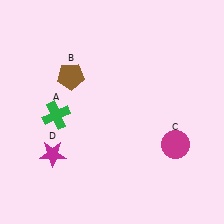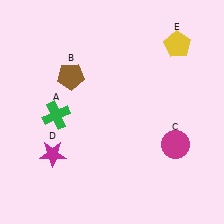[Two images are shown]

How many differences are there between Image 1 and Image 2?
There is 1 difference between the two images.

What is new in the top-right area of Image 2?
A yellow pentagon (E) was added in the top-right area of Image 2.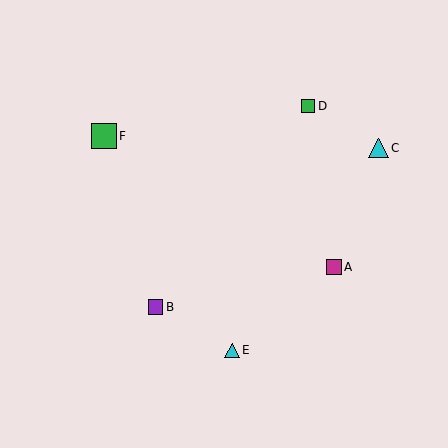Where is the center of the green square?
The center of the green square is at (308, 106).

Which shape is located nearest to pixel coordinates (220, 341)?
The cyan triangle (labeled E) at (232, 350) is nearest to that location.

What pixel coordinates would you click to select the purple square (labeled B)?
Click at (155, 307) to select the purple square B.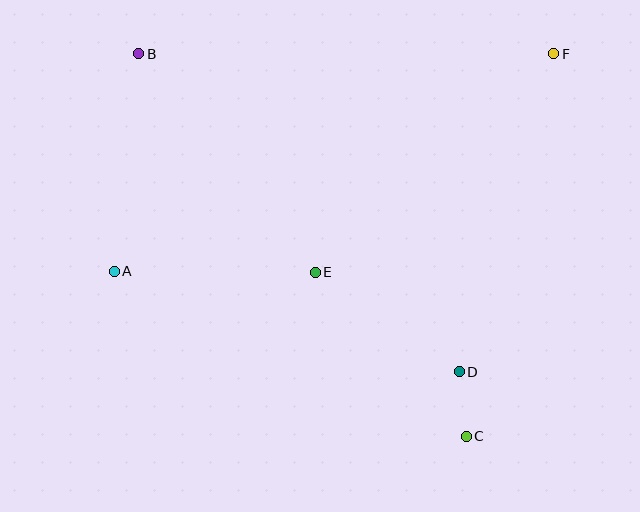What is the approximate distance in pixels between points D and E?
The distance between D and E is approximately 175 pixels.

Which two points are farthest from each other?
Points B and C are farthest from each other.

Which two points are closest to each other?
Points C and D are closest to each other.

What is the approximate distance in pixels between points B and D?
The distance between B and D is approximately 451 pixels.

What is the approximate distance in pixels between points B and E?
The distance between B and E is approximately 281 pixels.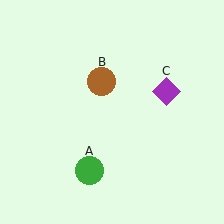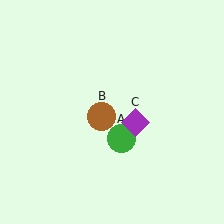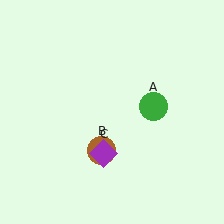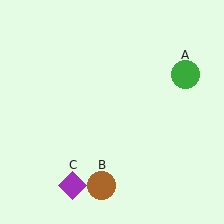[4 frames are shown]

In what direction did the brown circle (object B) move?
The brown circle (object B) moved down.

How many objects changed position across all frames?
3 objects changed position: green circle (object A), brown circle (object B), purple diamond (object C).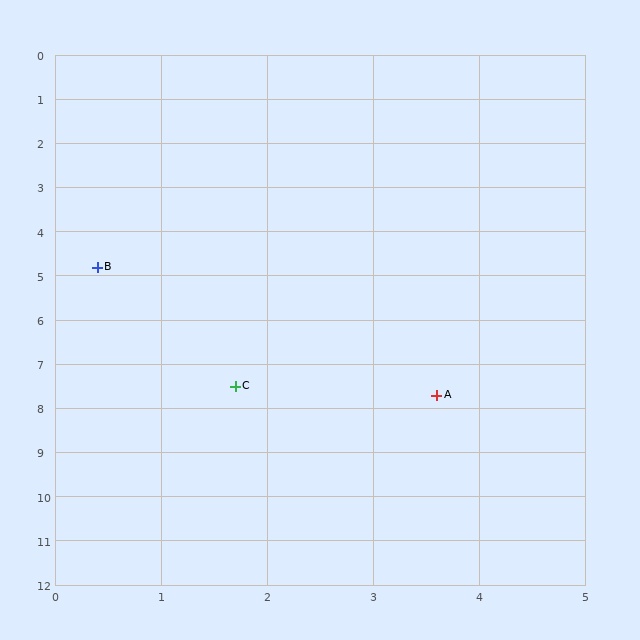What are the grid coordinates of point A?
Point A is at approximately (3.6, 7.7).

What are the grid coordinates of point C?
Point C is at approximately (1.7, 7.5).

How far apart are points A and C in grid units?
Points A and C are about 1.9 grid units apart.